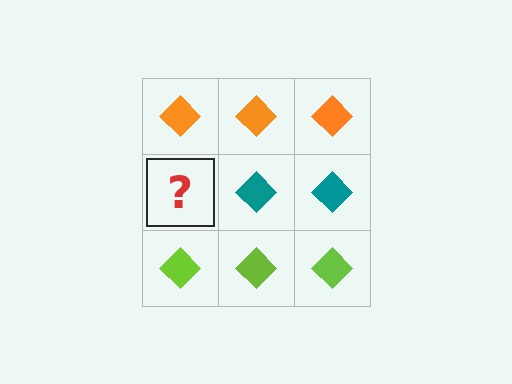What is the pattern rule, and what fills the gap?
The rule is that each row has a consistent color. The gap should be filled with a teal diamond.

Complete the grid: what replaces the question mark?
The question mark should be replaced with a teal diamond.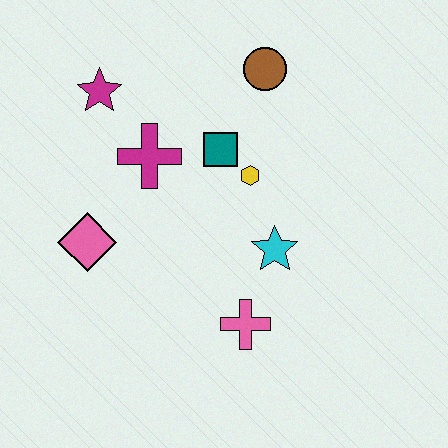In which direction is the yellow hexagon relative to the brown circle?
The yellow hexagon is below the brown circle.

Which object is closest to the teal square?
The yellow hexagon is closest to the teal square.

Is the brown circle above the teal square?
Yes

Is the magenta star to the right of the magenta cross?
No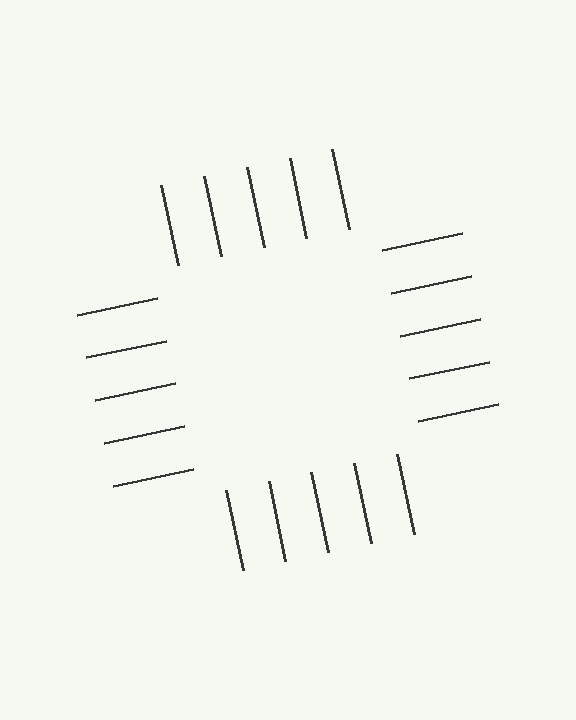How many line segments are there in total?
20 — 5 along each of the 4 edges.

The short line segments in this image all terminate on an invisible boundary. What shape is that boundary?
An illusory square — the line segments terminate on its edges but no continuous stroke is drawn.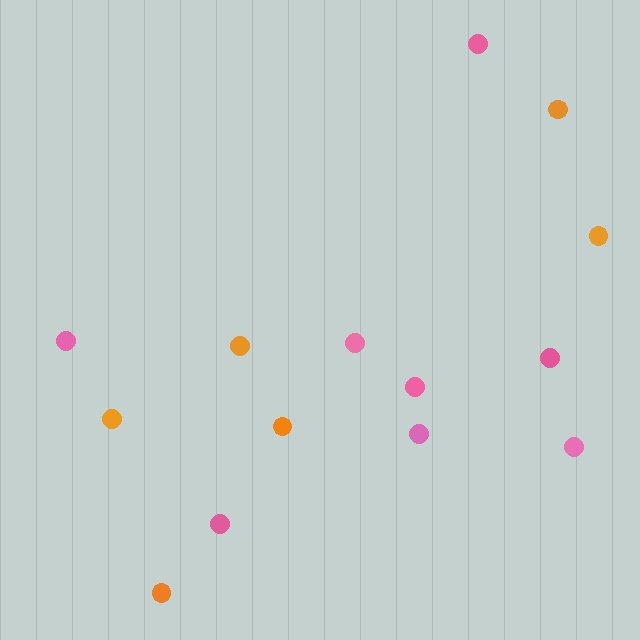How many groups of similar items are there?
There are 2 groups: one group of orange circles (6) and one group of pink circles (8).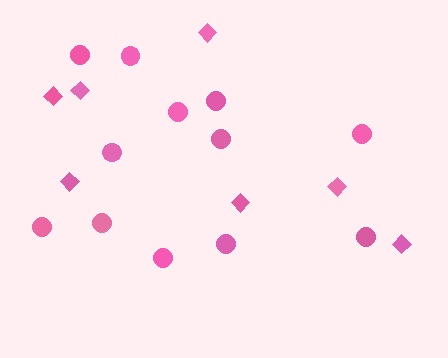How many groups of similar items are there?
There are 2 groups: one group of circles (12) and one group of diamonds (7).